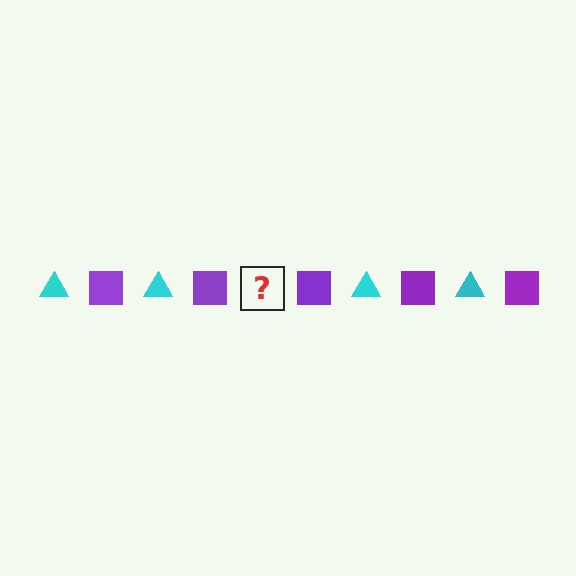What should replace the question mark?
The question mark should be replaced with a cyan triangle.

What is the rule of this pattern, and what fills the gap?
The rule is that the pattern alternates between cyan triangle and purple square. The gap should be filled with a cyan triangle.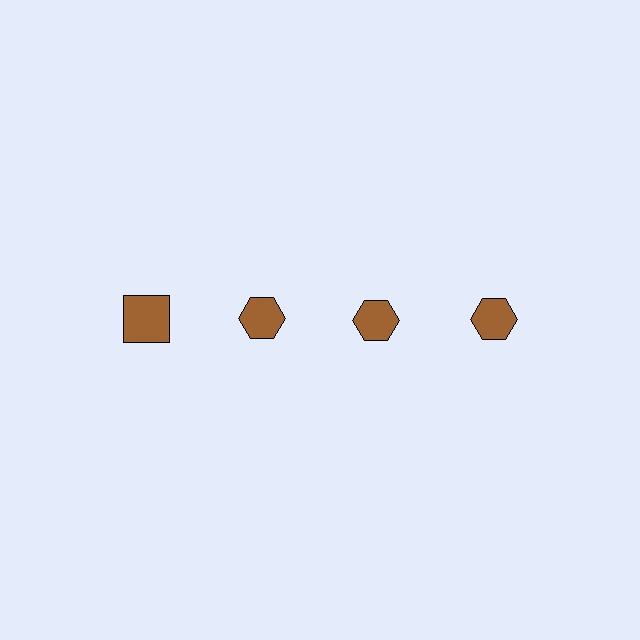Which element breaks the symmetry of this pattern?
The brown square in the top row, leftmost column breaks the symmetry. All other shapes are brown hexagons.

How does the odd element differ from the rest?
It has a different shape: square instead of hexagon.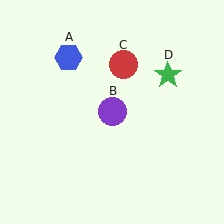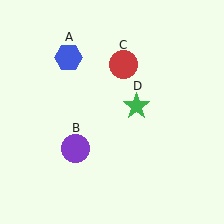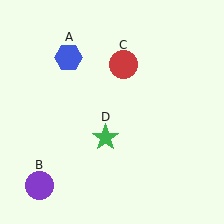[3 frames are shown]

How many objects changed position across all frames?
2 objects changed position: purple circle (object B), green star (object D).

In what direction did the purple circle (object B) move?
The purple circle (object B) moved down and to the left.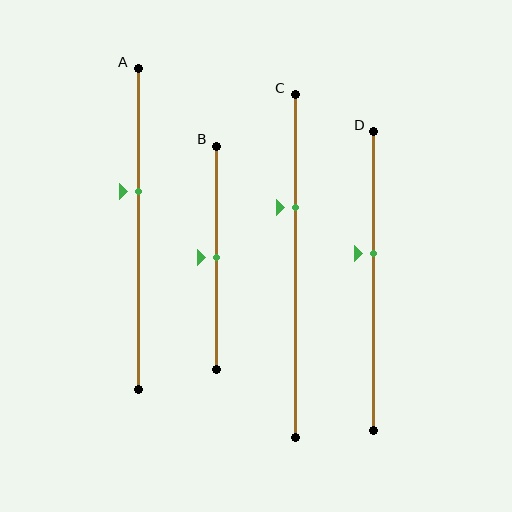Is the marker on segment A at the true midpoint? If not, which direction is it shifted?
No, the marker on segment A is shifted upward by about 12% of the segment length.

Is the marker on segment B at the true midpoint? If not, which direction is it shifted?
Yes, the marker on segment B is at the true midpoint.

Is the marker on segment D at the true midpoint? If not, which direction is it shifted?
No, the marker on segment D is shifted upward by about 9% of the segment length.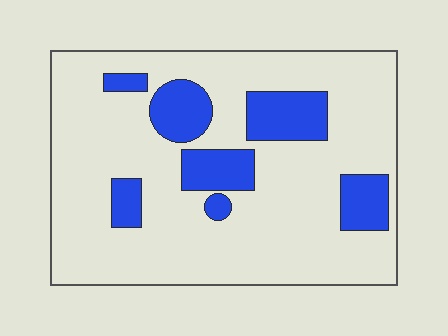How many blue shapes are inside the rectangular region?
7.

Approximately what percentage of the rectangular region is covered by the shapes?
Approximately 20%.